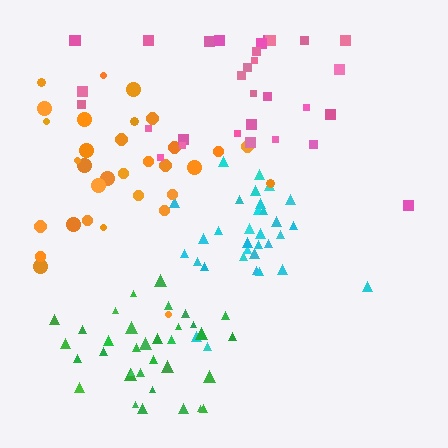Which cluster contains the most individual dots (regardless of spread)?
Green (34).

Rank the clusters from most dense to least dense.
green, cyan, orange, pink.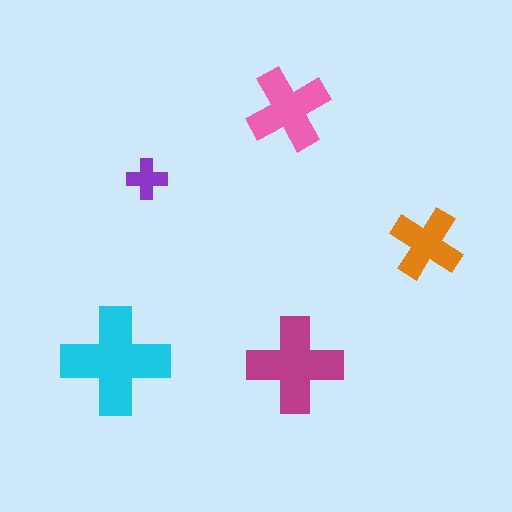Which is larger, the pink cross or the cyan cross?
The cyan one.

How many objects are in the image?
There are 5 objects in the image.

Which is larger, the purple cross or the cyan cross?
The cyan one.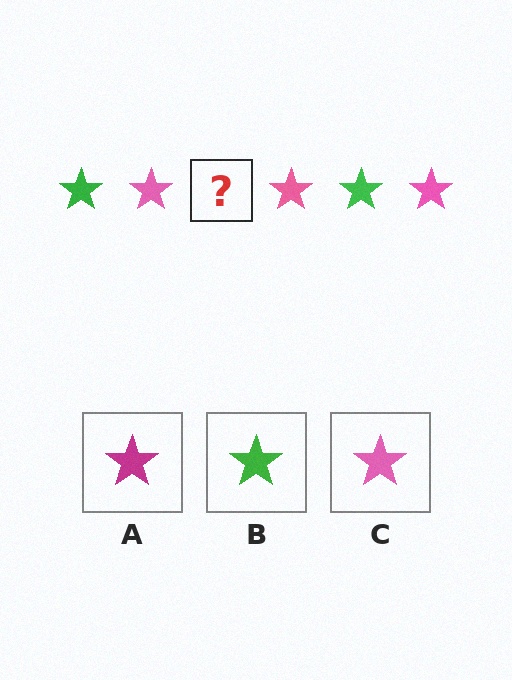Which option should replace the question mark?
Option B.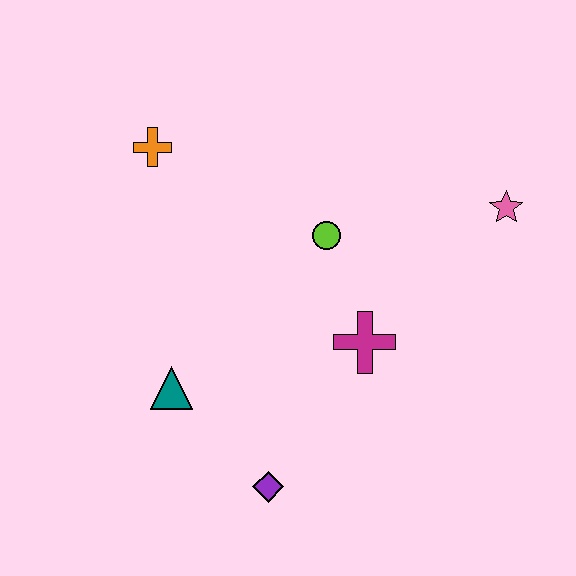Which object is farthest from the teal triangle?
The pink star is farthest from the teal triangle.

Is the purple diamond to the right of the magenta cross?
No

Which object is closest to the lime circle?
The magenta cross is closest to the lime circle.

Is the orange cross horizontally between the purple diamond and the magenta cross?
No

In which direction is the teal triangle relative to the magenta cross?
The teal triangle is to the left of the magenta cross.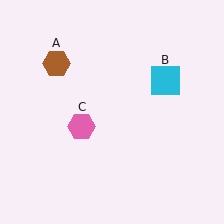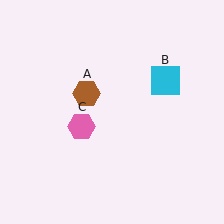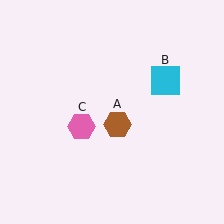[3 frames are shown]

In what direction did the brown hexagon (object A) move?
The brown hexagon (object A) moved down and to the right.